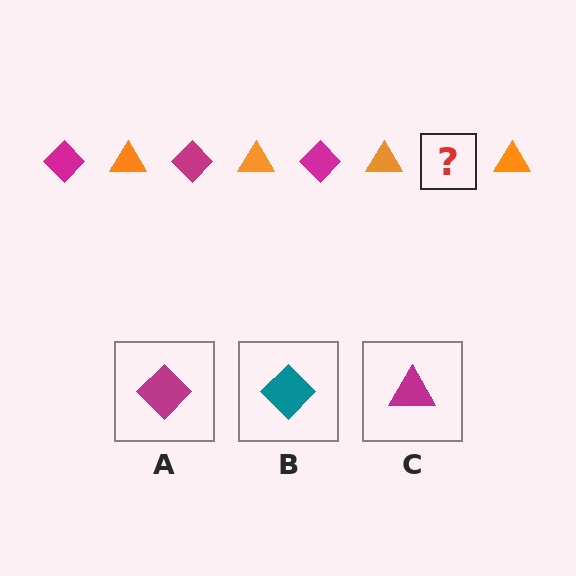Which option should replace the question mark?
Option A.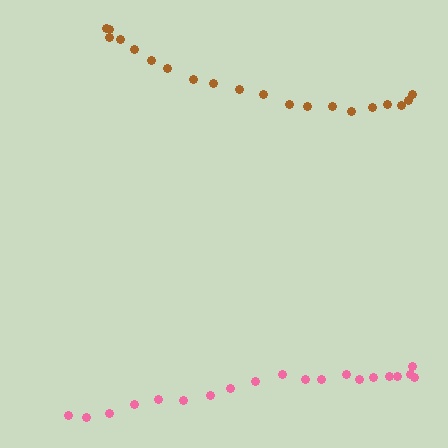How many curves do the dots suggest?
There are 2 distinct paths.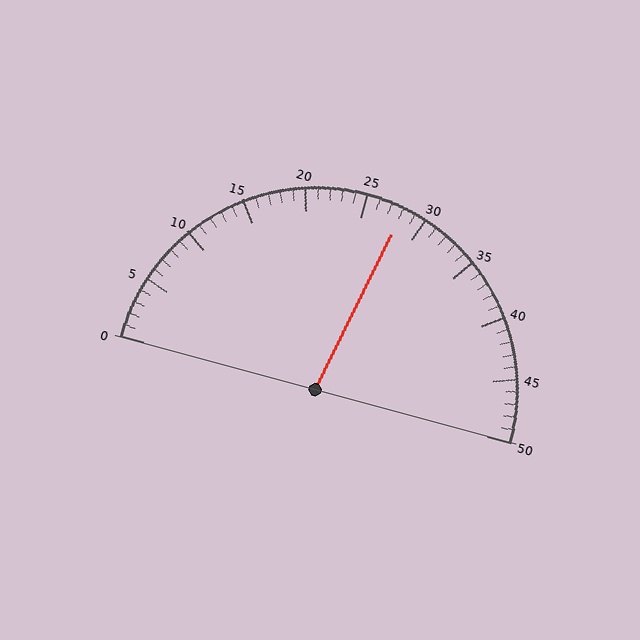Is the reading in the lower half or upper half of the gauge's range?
The reading is in the upper half of the range (0 to 50).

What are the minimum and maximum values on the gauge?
The gauge ranges from 0 to 50.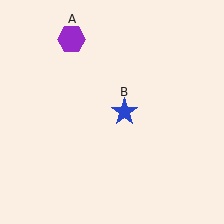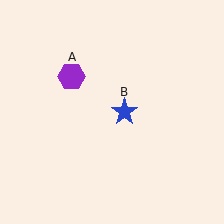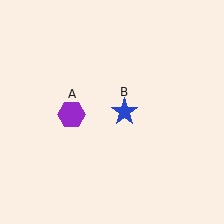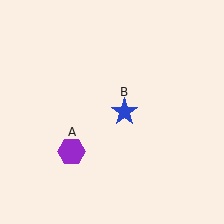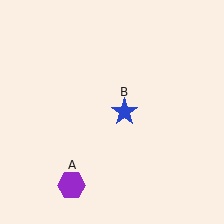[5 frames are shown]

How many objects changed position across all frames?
1 object changed position: purple hexagon (object A).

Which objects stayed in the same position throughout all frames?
Blue star (object B) remained stationary.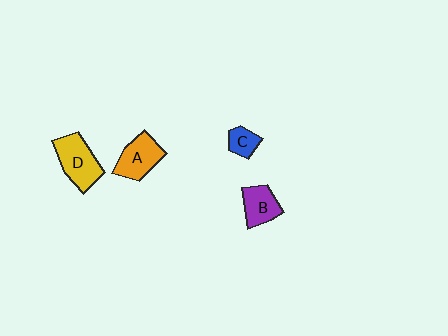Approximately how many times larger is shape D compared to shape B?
Approximately 1.4 times.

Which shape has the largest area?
Shape D (yellow).